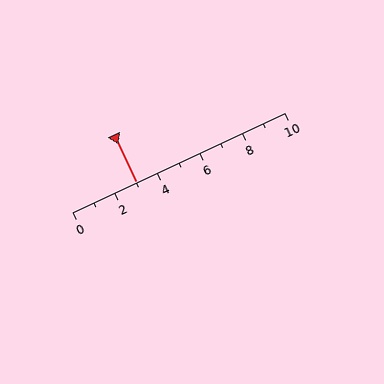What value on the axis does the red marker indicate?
The marker indicates approximately 3.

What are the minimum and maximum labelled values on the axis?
The axis runs from 0 to 10.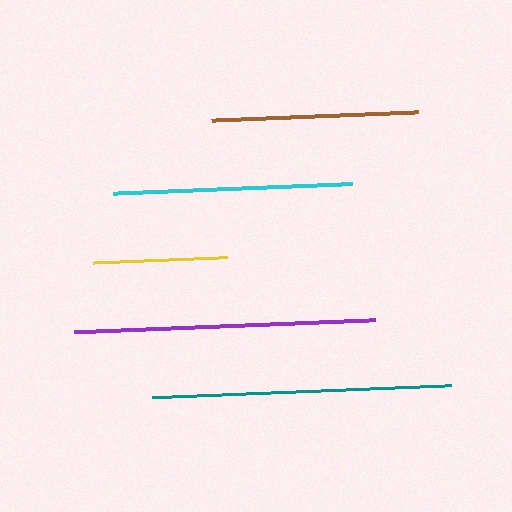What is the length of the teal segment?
The teal segment is approximately 300 pixels long.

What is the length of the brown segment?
The brown segment is approximately 207 pixels long.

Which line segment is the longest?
The purple line is the longest at approximately 301 pixels.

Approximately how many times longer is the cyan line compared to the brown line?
The cyan line is approximately 1.2 times the length of the brown line.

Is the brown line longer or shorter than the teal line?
The teal line is longer than the brown line.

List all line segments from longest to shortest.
From longest to shortest: purple, teal, cyan, brown, yellow.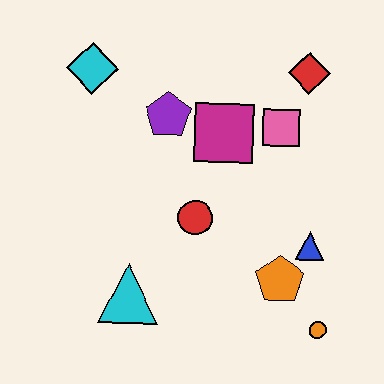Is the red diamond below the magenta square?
No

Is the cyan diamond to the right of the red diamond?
No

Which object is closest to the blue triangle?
The orange pentagon is closest to the blue triangle.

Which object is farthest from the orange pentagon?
The cyan diamond is farthest from the orange pentagon.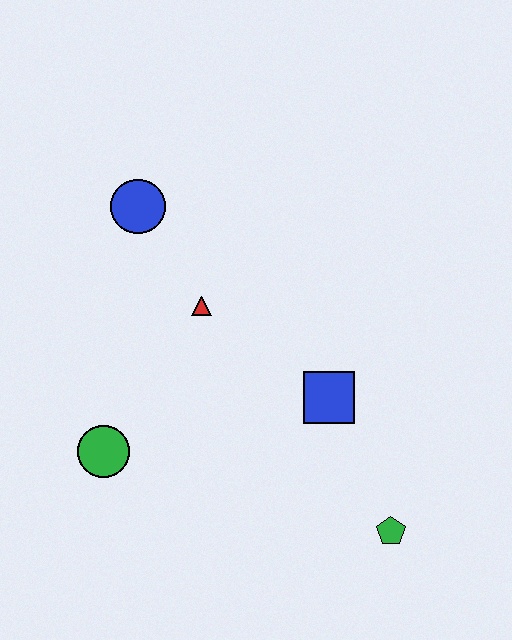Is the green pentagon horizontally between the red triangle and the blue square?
No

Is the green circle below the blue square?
Yes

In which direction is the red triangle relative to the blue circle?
The red triangle is below the blue circle.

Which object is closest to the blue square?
The green pentagon is closest to the blue square.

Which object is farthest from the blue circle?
The green pentagon is farthest from the blue circle.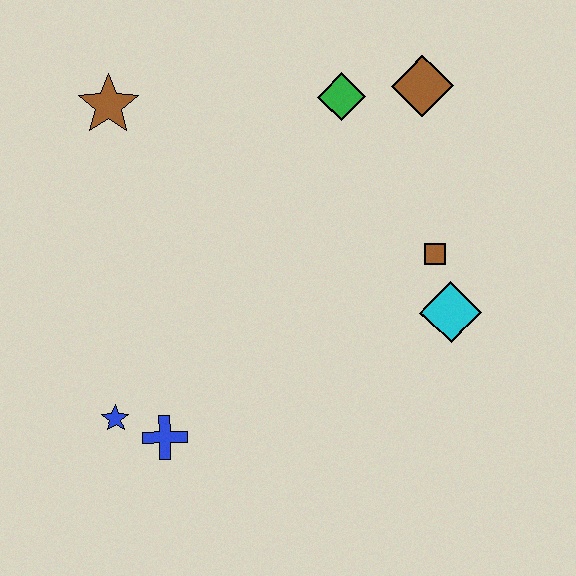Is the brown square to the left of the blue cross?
No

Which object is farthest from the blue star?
The brown diamond is farthest from the blue star.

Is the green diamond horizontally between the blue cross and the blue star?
No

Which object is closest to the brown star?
The green diamond is closest to the brown star.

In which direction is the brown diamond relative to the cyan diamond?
The brown diamond is above the cyan diamond.